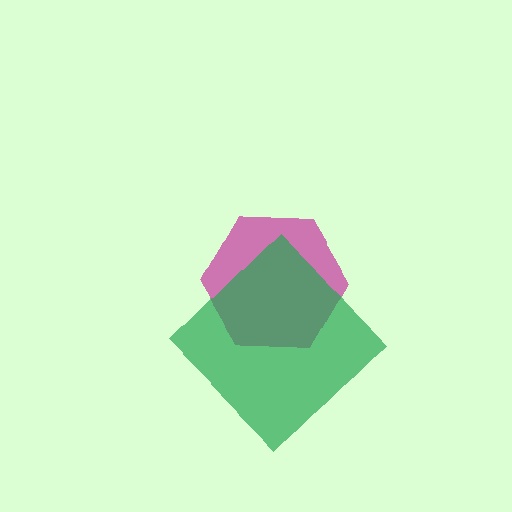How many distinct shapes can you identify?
There are 2 distinct shapes: a magenta hexagon, a green diamond.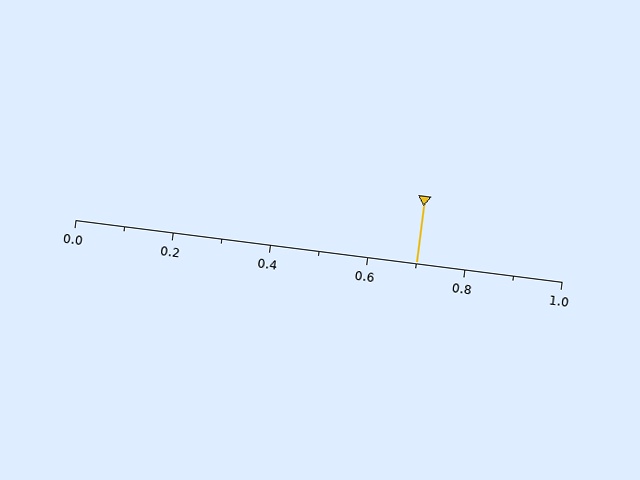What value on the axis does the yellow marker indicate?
The marker indicates approximately 0.7.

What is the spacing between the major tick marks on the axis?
The major ticks are spaced 0.2 apart.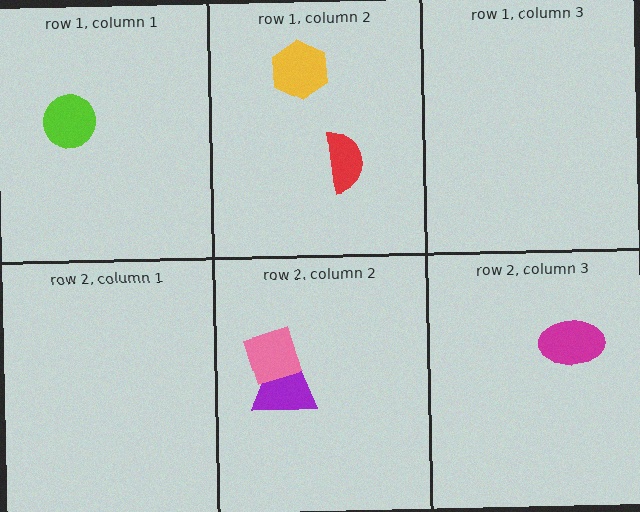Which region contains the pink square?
The row 2, column 2 region.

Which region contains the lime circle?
The row 1, column 1 region.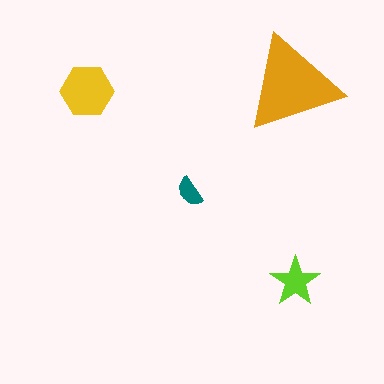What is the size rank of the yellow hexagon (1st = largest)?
2nd.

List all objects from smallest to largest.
The teal semicircle, the lime star, the yellow hexagon, the orange triangle.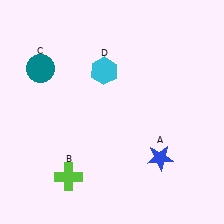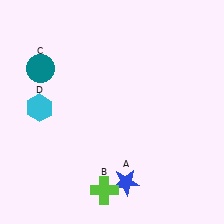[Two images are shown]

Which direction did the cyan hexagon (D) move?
The cyan hexagon (D) moved left.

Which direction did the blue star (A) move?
The blue star (A) moved left.